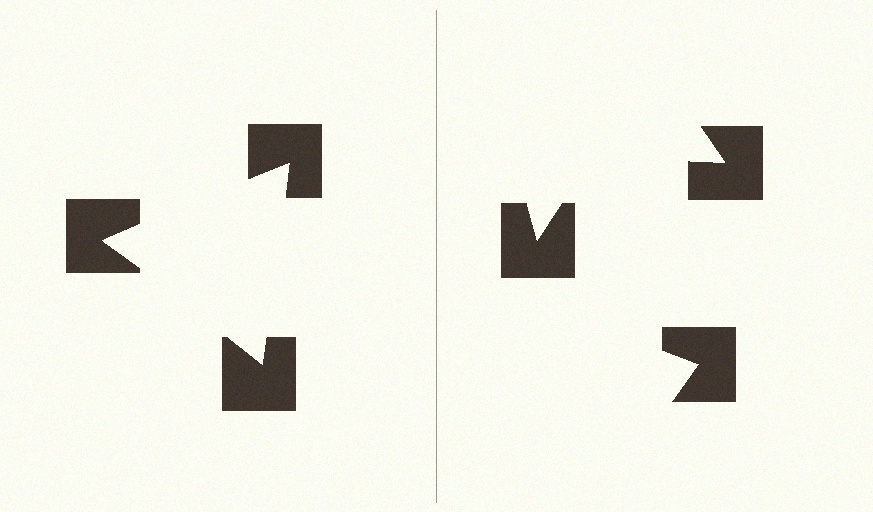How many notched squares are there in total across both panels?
6 — 3 on each side.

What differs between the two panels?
The notched squares are positioned identically on both sides; only the wedge orientations differ. On the left they align to a triangle; on the right they are misaligned.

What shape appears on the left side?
An illusory triangle.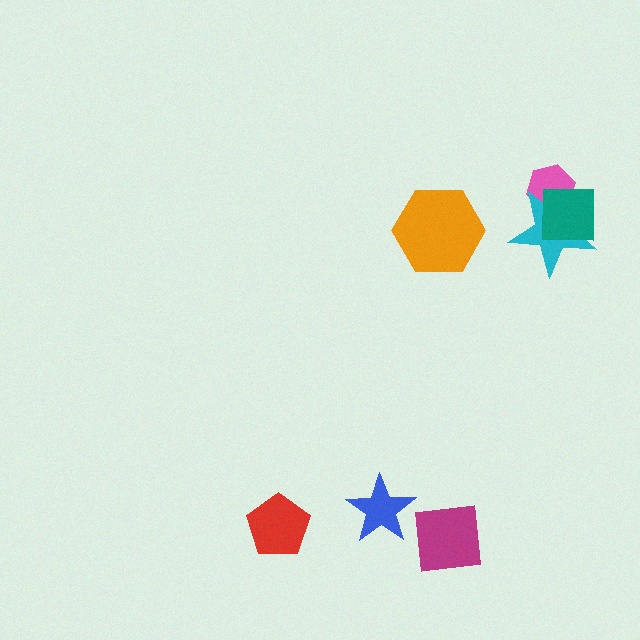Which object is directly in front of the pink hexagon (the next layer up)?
The cyan star is directly in front of the pink hexagon.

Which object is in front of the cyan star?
The teal square is in front of the cyan star.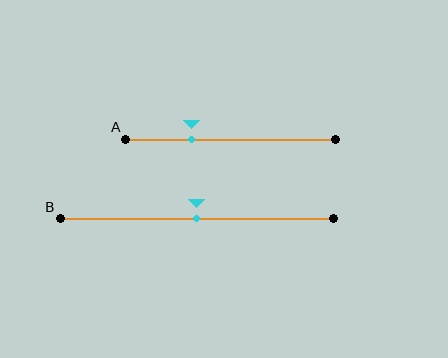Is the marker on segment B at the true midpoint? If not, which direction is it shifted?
Yes, the marker on segment B is at the true midpoint.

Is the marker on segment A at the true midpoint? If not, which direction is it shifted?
No, the marker on segment A is shifted to the left by about 19% of the segment length.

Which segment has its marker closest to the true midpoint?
Segment B has its marker closest to the true midpoint.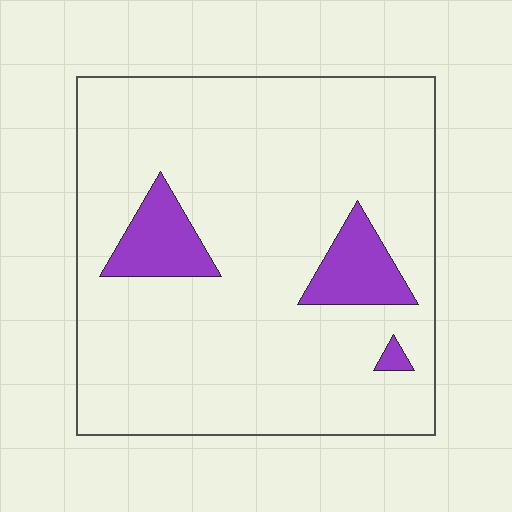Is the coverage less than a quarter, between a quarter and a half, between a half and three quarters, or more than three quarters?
Less than a quarter.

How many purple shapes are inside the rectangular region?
3.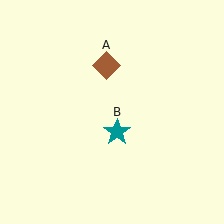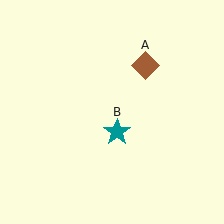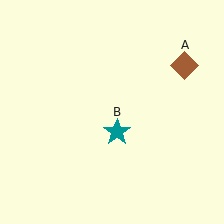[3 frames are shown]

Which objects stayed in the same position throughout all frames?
Teal star (object B) remained stationary.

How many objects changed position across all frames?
1 object changed position: brown diamond (object A).